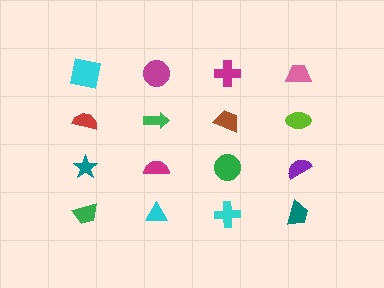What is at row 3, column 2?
A magenta semicircle.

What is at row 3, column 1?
A teal star.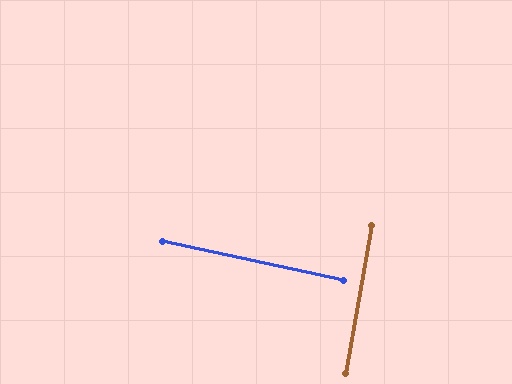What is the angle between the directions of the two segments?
Approximately 88 degrees.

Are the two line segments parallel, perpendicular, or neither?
Perpendicular — they meet at approximately 88°.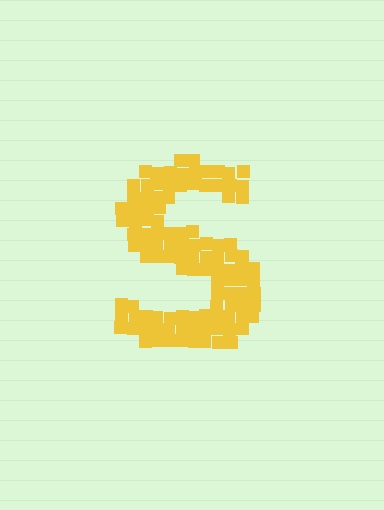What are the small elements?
The small elements are squares.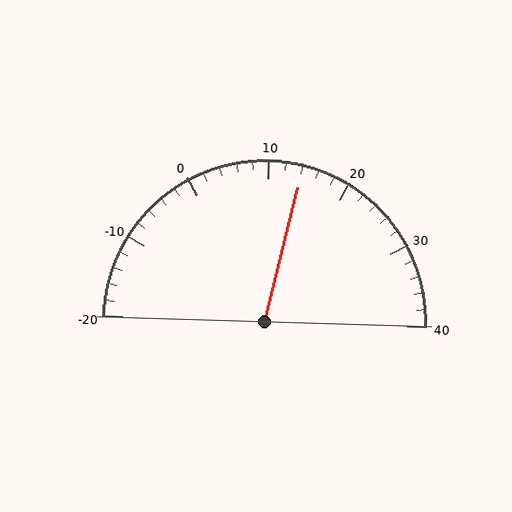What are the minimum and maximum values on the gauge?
The gauge ranges from -20 to 40.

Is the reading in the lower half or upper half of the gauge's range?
The reading is in the upper half of the range (-20 to 40).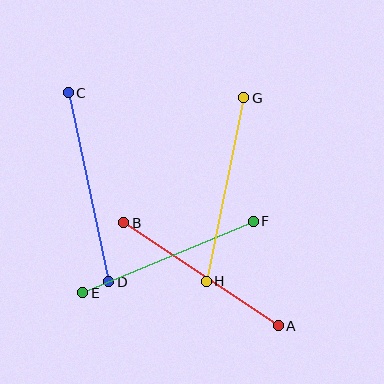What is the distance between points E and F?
The distance is approximately 185 pixels.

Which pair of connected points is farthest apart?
Points C and D are farthest apart.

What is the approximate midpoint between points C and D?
The midpoint is at approximately (89, 187) pixels.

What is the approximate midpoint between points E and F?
The midpoint is at approximately (168, 257) pixels.